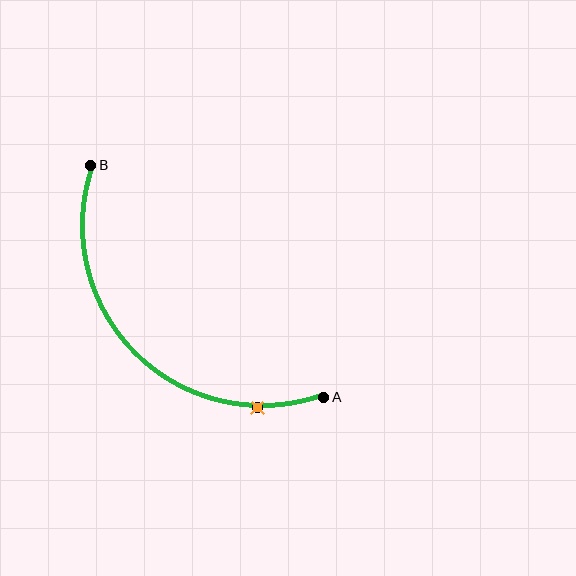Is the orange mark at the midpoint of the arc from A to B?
No. The orange mark lies on the arc but is closer to endpoint A. The arc midpoint would be at the point on the curve equidistant along the arc from both A and B.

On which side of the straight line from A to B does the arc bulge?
The arc bulges below and to the left of the straight line connecting A and B.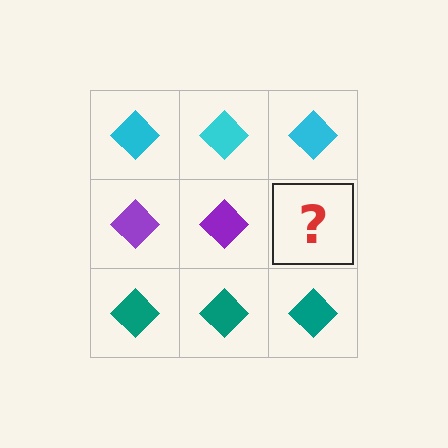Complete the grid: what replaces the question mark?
The question mark should be replaced with a purple diamond.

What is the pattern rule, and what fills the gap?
The rule is that each row has a consistent color. The gap should be filled with a purple diamond.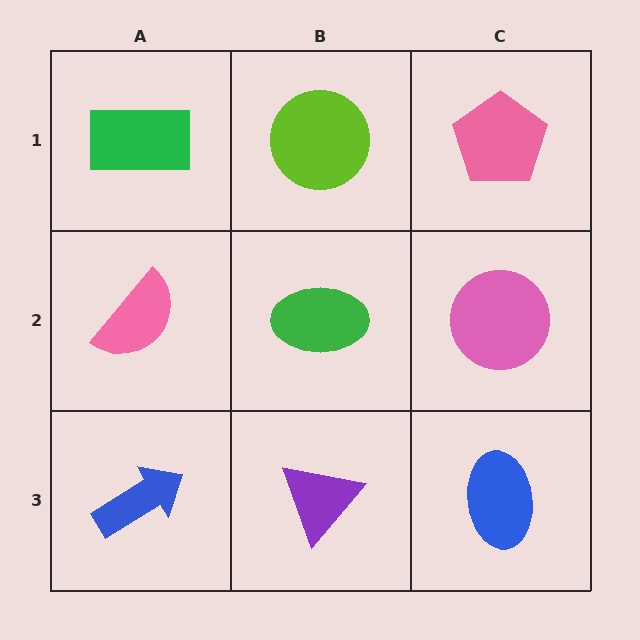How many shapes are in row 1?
3 shapes.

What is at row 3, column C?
A blue ellipse.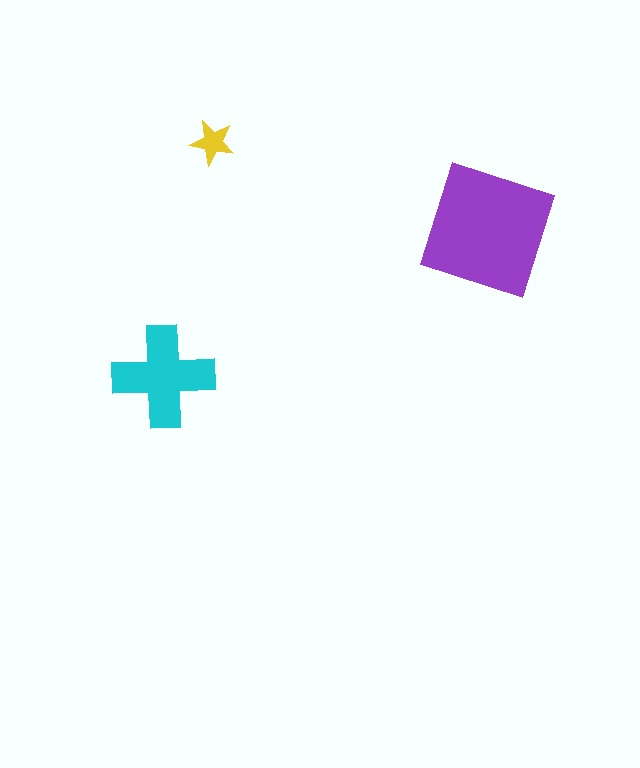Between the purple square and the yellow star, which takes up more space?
The purple square.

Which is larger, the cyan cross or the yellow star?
The cyan cross.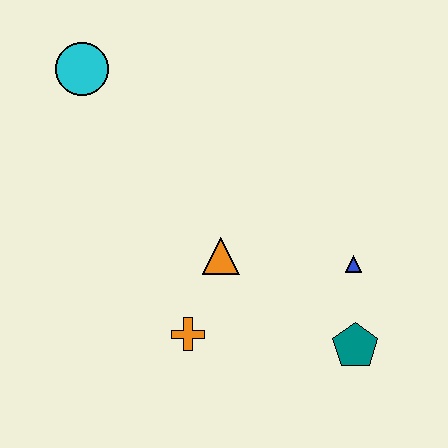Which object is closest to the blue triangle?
The teal pentagon is closest to the blue triangle.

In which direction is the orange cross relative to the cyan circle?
The orange cross is below the cyan circle.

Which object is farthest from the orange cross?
The cyan circle is farthest from the orange cross.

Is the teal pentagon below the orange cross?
Yes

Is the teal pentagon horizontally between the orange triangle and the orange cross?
No